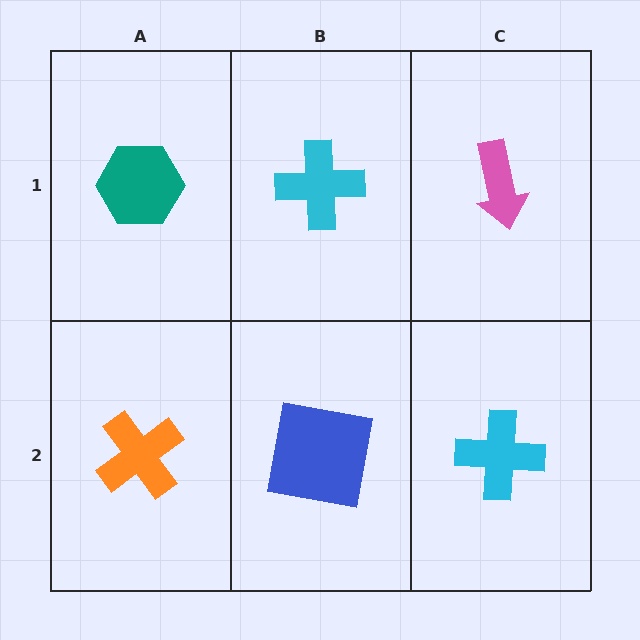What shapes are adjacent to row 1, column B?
A blue square (row 2, column B), a teal hexagon (row 1, column A), a pink arrow (row 1, column C).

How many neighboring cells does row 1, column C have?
2.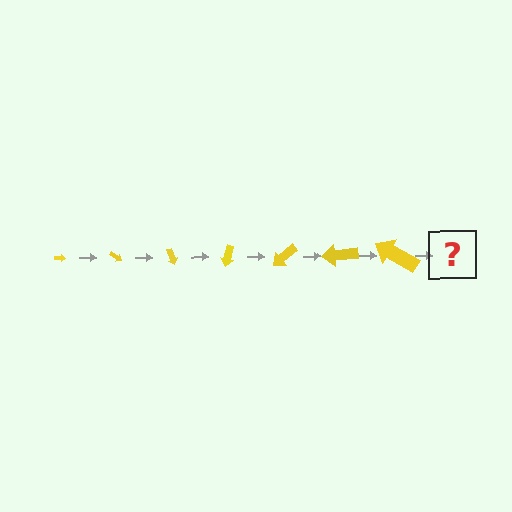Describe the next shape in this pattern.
It should be an arrow, larger than the previous one and rotated 245 degrees from the start.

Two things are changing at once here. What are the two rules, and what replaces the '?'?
The two rules are that the arrow grows larger each step and it rotates 35 degrees each step. The '?' should be an arrow, larger than the previous one and rotated 245 degrees from the start.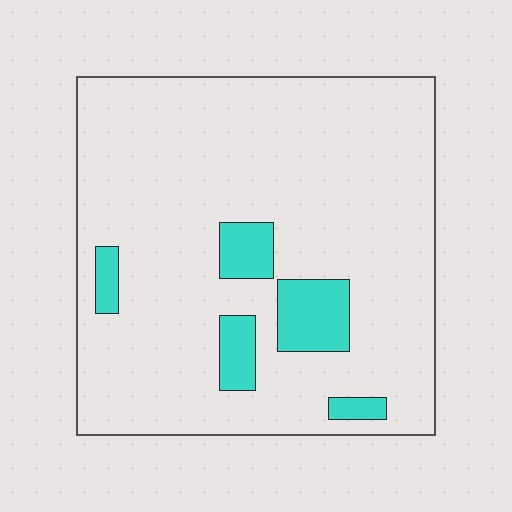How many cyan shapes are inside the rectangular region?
5.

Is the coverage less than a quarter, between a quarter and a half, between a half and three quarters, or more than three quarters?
Less than a quarter.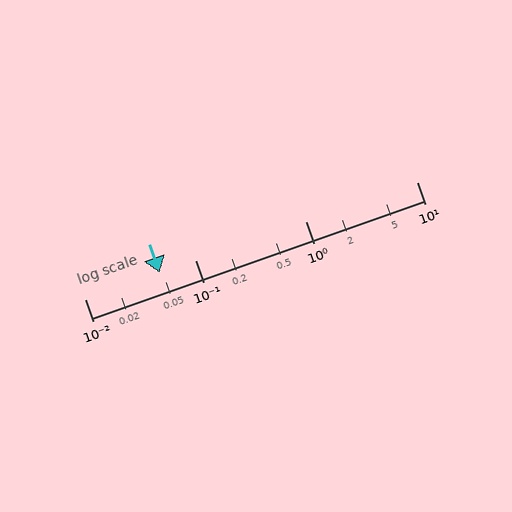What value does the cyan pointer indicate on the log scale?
The pointer indicates approximately 0.048.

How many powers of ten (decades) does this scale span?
The scale spans 3 decades, from 0.01 to 10.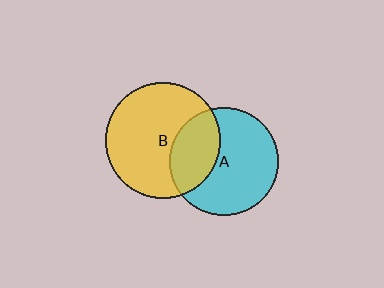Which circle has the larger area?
Circle B (yellow).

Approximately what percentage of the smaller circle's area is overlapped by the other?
Approximately 35%.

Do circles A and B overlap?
Yes.